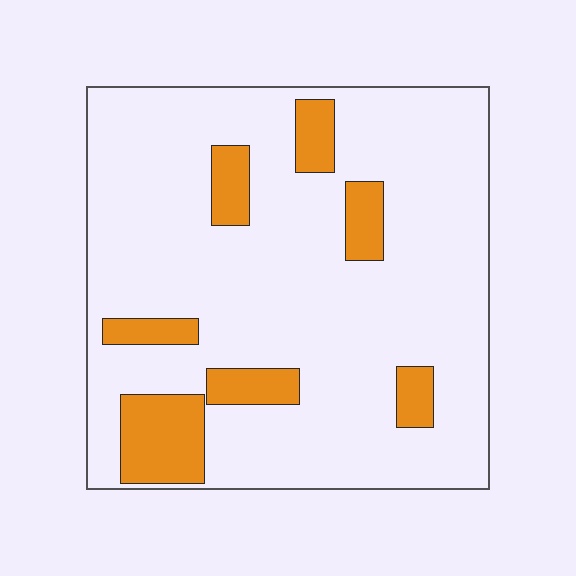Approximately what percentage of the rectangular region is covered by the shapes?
Approximately 15%.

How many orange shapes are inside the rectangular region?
7.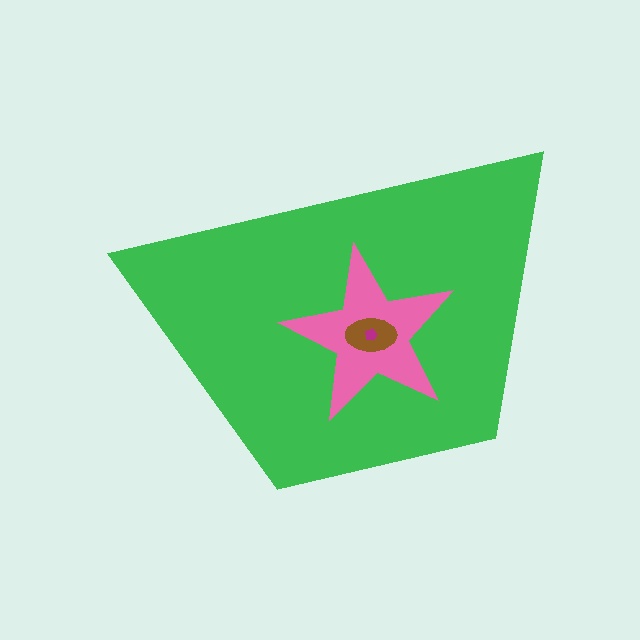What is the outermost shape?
The green trapezoid.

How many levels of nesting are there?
4.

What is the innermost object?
The magenta pentagon.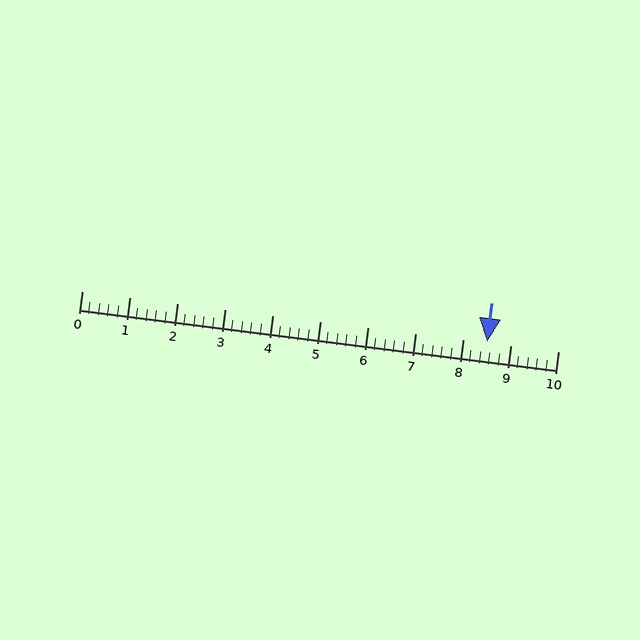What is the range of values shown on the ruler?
The ruler shows values from 0 to 10.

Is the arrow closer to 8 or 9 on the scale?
The arrow is closer to 9.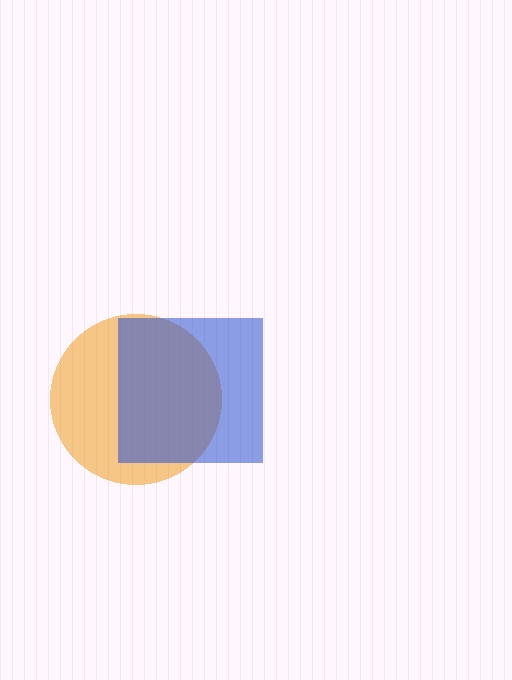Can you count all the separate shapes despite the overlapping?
Yes, there are 2 separate shapes.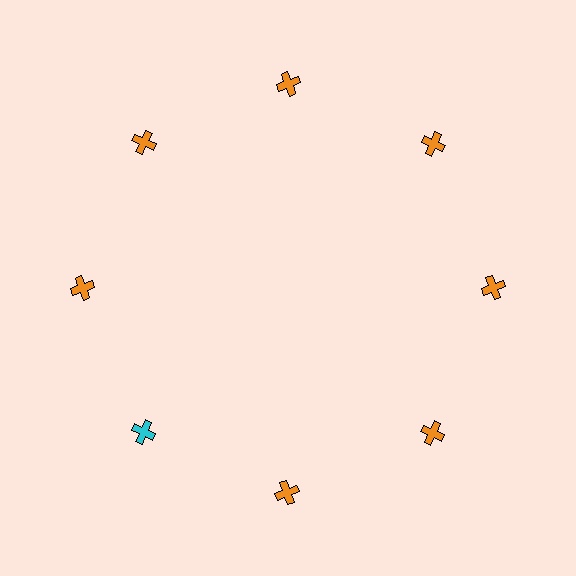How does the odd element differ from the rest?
It has a different color: cyan instead of orange.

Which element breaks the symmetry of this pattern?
The cyan cross at roughly the 8 o'clock position breaks the symmetry. All other shapes are orange crosses.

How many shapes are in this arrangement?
There are 8 shapes arranged in a ring pattern.